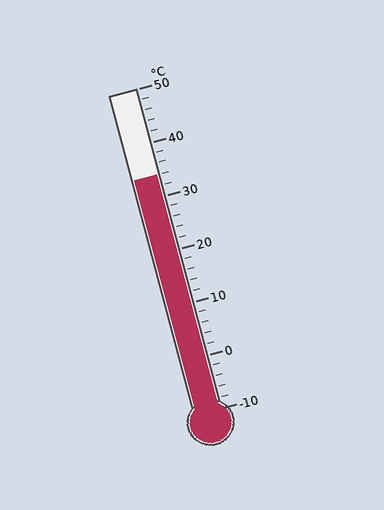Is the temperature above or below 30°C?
The temperature is above 30°C.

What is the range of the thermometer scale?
The thermometer scale ranges from -10°C to 50°C.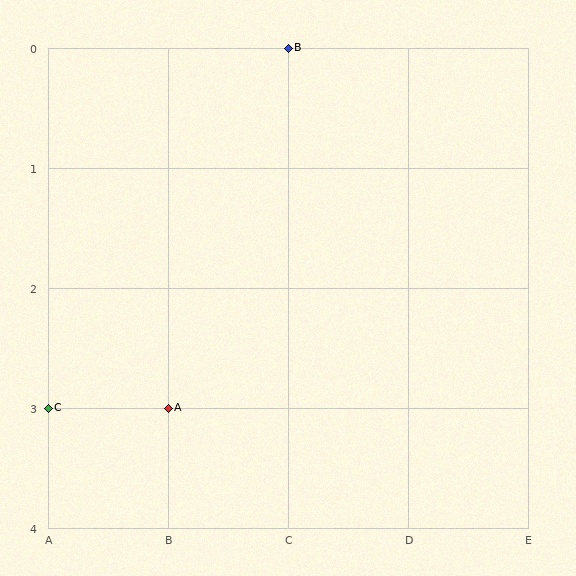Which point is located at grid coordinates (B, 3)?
Point A is at (B, 3).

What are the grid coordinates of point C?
Point C is at grid coordinates (A, 3).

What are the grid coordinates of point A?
Point A is at grid coordinates (B, 3).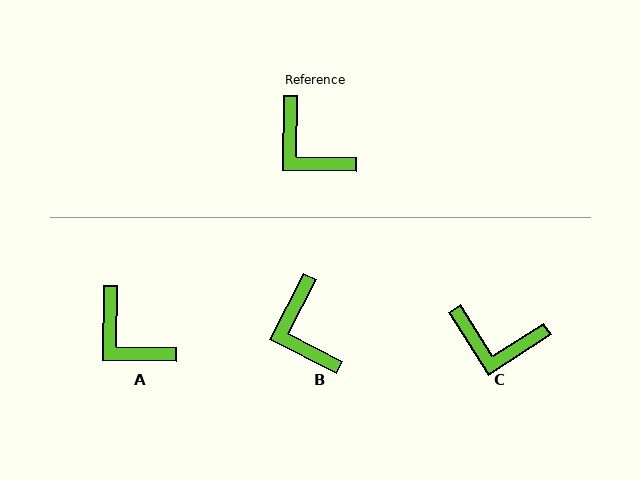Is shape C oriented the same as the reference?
No, it is off by about 33 degrees.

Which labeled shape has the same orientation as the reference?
A.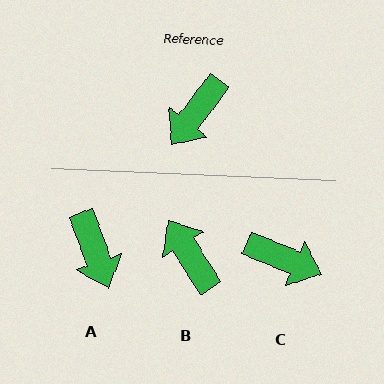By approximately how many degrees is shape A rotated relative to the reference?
Approximately 57 degrees counter-clockwise.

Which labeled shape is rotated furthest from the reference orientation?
B, about 111 degrees away.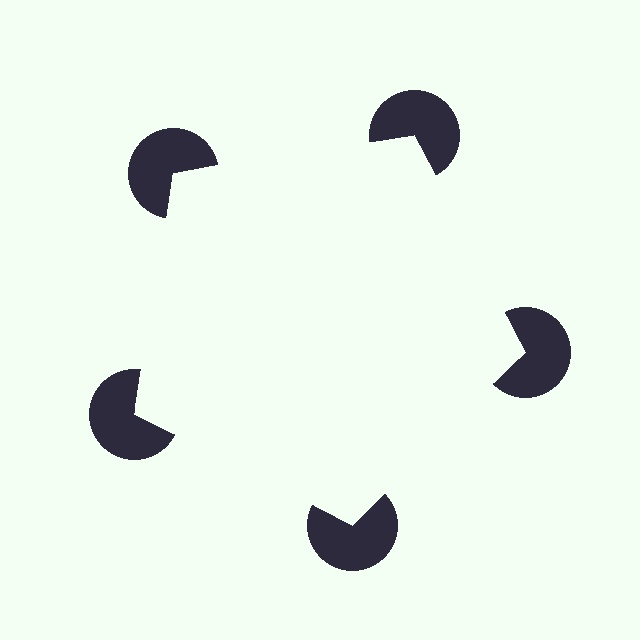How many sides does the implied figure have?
5 sides.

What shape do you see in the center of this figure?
An illusory pentagon — its edges are inferred from the aligned wedge cuts in the pac-man discs, not physically drawn.